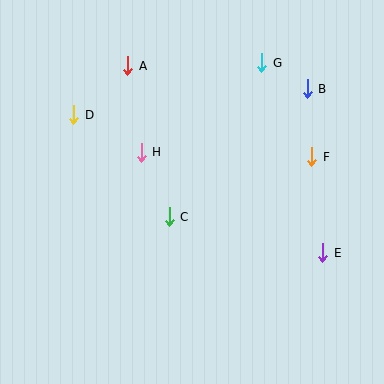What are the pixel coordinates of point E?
Point E is at (323, 253).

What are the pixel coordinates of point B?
Point B is at (307, 89).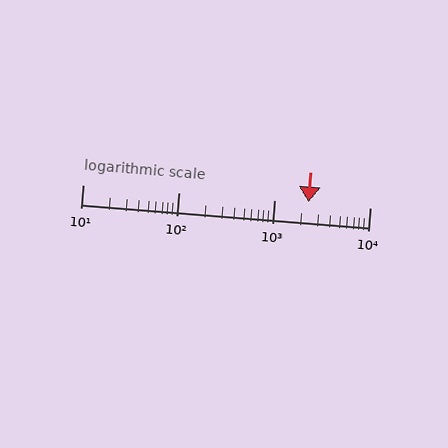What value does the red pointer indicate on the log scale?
The pointer indicates approximately 2300.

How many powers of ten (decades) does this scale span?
The scale spans 3 decades, from 10 to 10000.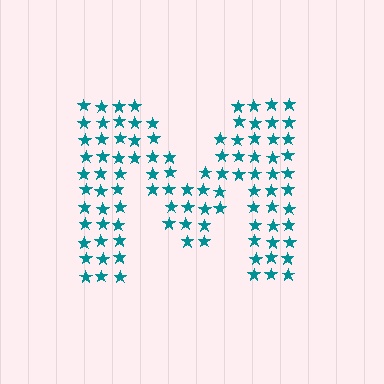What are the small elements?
The small elements are stars.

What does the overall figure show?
The overall figure shows the letter M.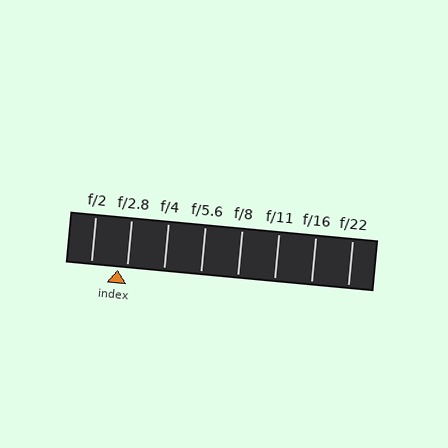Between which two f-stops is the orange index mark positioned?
The index mark is between f/2 and f/2.8.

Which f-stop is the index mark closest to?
The index mark is closest to f/2.8.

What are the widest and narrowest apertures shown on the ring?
The widest aperture shown is f/2 and the narrowest is f/22.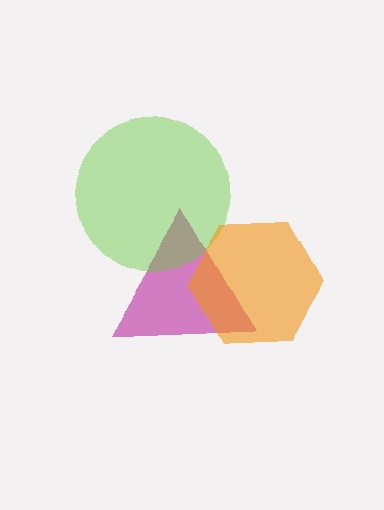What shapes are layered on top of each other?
The layered shapes are: a magenta triangle, a lime circle, an orange hexagon.